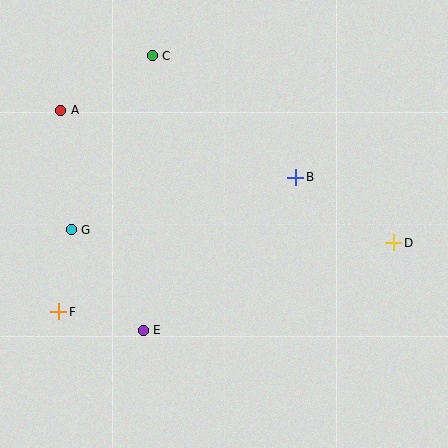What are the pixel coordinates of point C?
Point C is at (152, 56).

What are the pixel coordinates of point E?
Point E is at (143, 330).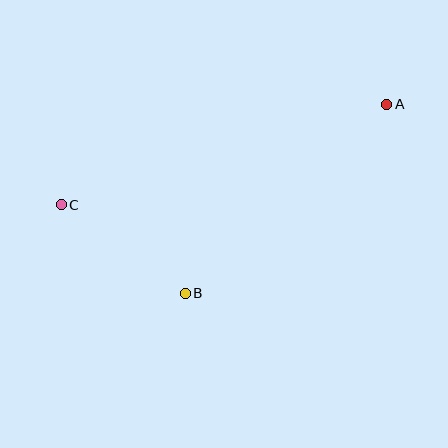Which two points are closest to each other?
Points B and C are closest to each other.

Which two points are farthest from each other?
Points A and C are farthest from each other.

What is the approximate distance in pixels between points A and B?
The distance between A and B is approximately 276 pixels.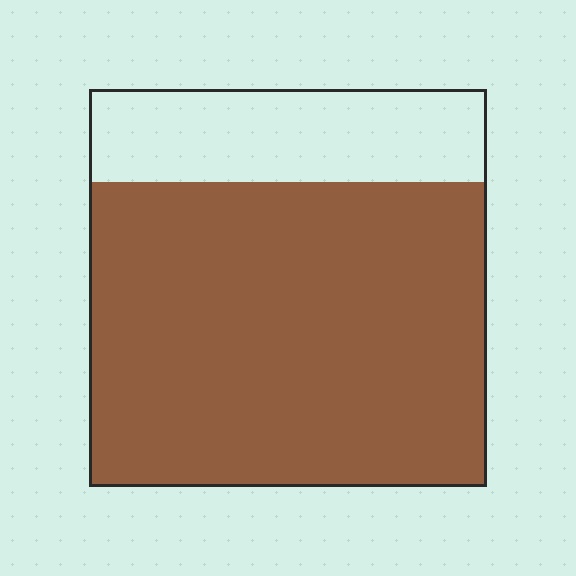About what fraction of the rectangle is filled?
About three quarters (3/4).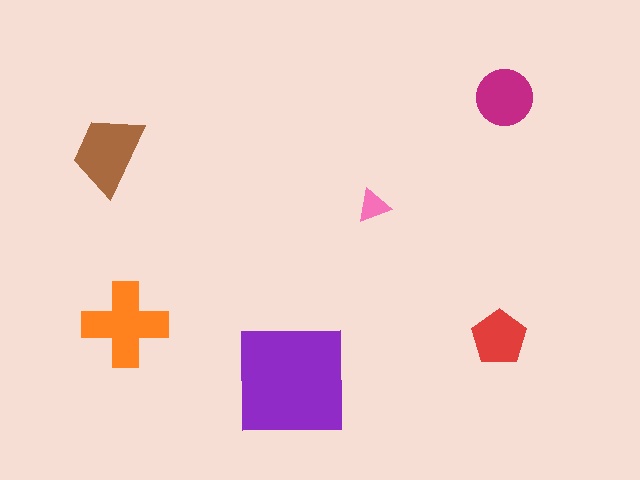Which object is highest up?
The magenta circle is topmost.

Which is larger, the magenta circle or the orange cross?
The orange cross.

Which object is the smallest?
The pink triangle.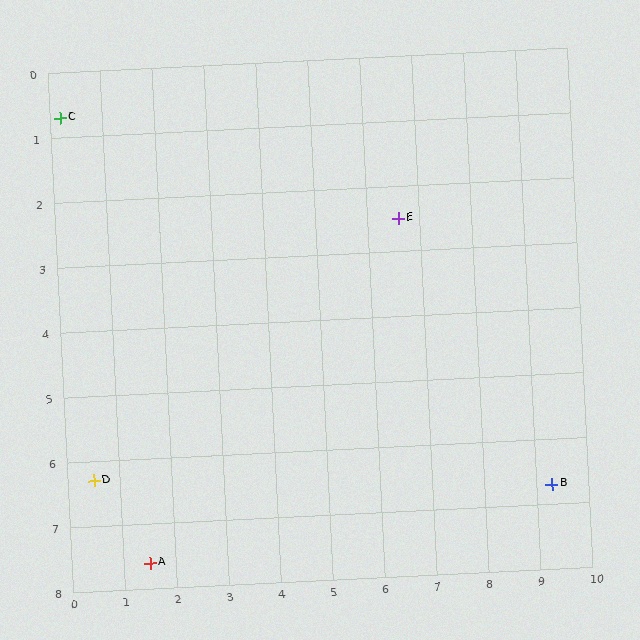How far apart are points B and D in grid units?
Points B and D are about 8.8 grid units apart.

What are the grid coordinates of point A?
Point A is at approximately (1.5, 7.6).